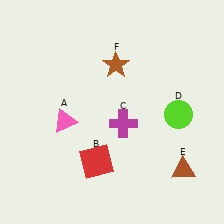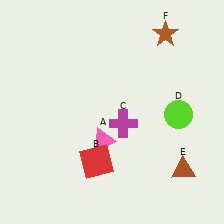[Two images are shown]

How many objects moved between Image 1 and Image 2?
2 objects moved between the two images.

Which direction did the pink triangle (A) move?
The pink triangle (A) moved right.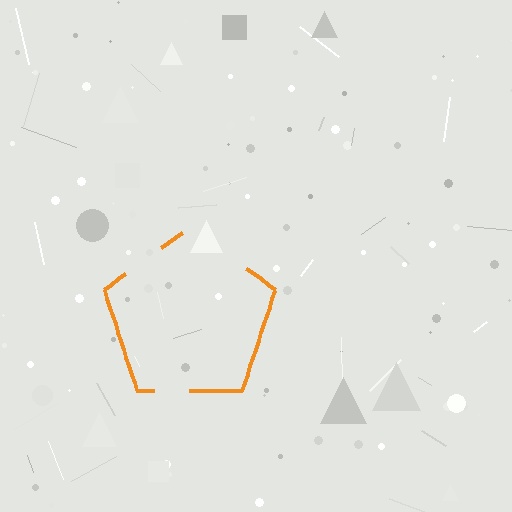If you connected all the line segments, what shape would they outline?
They would outline a pentagon.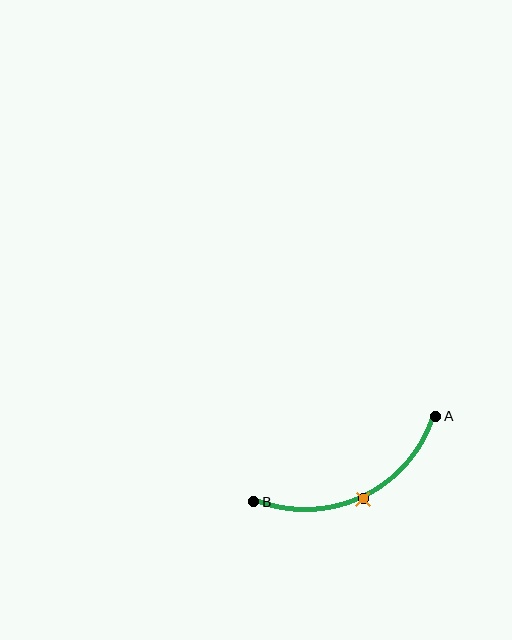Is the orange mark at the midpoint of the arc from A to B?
Yes. The orange mark lies on the arc at equal arc-length from both A and B — it is the arc midpoint.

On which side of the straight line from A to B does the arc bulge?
The arc bulges below the straight line connecting A and B.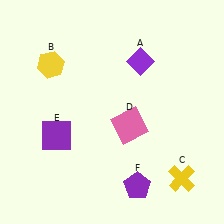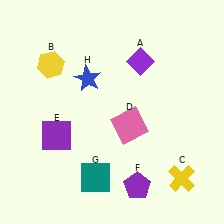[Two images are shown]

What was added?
A teal square (G), a blue star (H) were added in Image 2.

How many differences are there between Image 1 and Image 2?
There are 2 differences between the two images.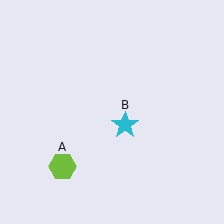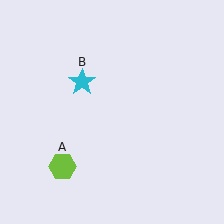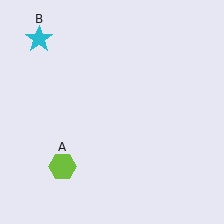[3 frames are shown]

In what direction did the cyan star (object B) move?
The cyan star (object B) moved up and to the left.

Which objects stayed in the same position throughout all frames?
Lime hexagon (object A) remained stationary.